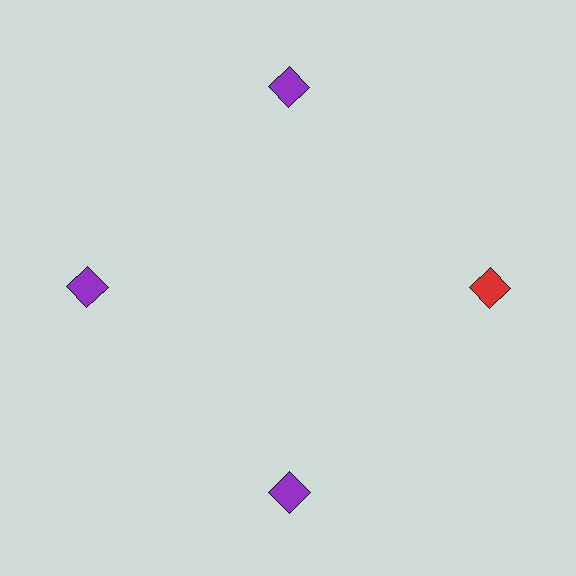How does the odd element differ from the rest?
It has a different color: red instead of purple.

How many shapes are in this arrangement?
There are 4 shapes arranged in a ring pattern.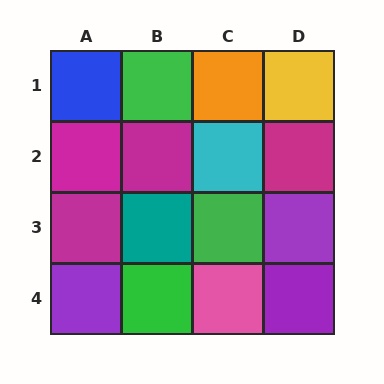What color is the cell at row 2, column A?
Magenta.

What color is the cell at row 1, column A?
Blue.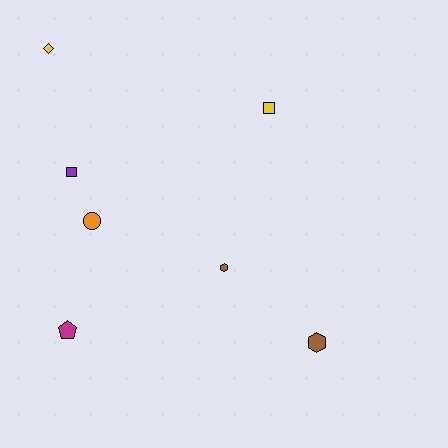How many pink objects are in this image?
There are no pink objects.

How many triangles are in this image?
There are no triangles.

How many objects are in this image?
There are 7 objects.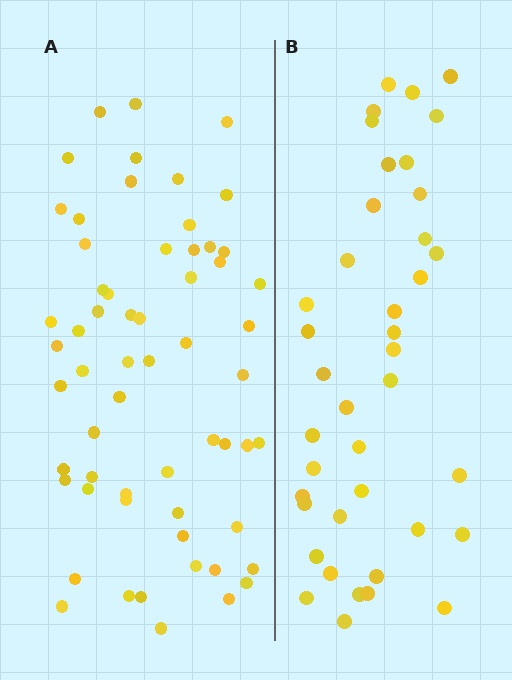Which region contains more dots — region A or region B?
Region A (the left region) has more dots.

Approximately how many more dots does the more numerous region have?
Region A has approximately 20 more dots than region B.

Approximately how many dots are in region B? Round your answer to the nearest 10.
About 40 dots.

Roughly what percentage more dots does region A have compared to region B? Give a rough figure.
About 50% more.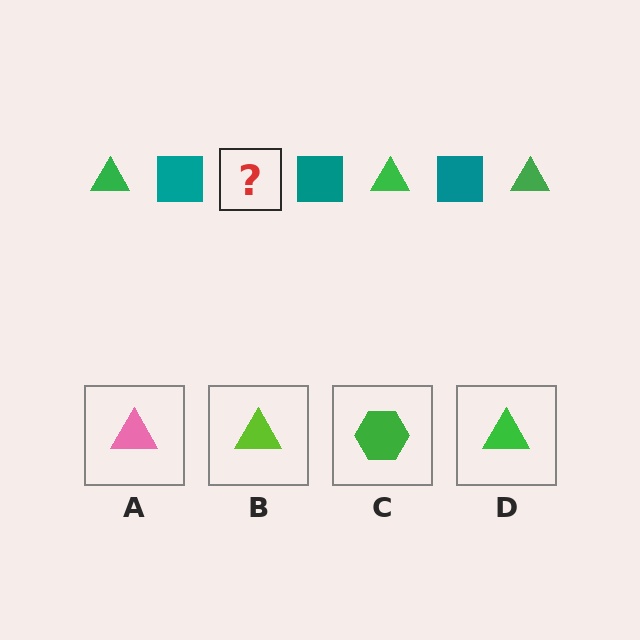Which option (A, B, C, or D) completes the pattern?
D.